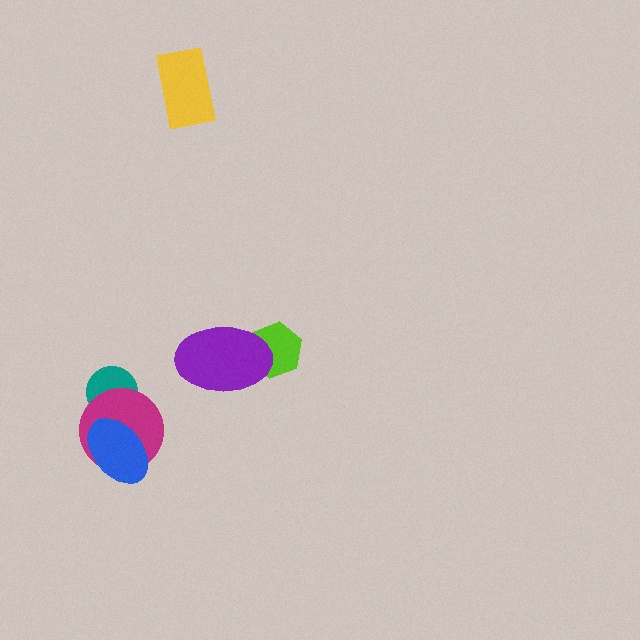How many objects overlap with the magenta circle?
2 objects overlap with the magenta circle.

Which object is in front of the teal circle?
The magenta circle is in front of the teal circle.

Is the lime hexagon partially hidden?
Yes, it is partially covered by another shape.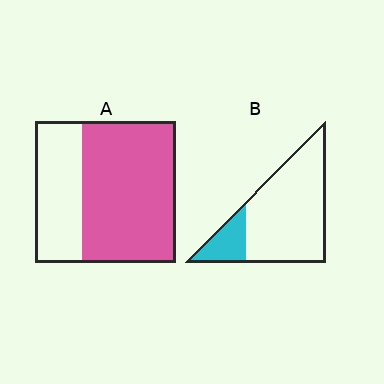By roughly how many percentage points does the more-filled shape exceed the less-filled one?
By roughly 50 percentage points (A over B).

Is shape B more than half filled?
No.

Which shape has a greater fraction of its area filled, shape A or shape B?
Shape A.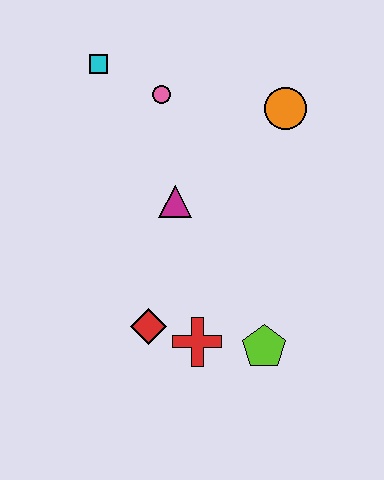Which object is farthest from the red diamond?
The cyan square is farthest from the red diamond.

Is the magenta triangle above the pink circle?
No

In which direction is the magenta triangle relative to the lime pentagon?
The magenta triangle is above the lime pentagon.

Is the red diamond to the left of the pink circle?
Yes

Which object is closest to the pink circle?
The cyan square is closest to the pink circle.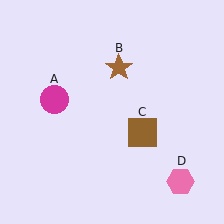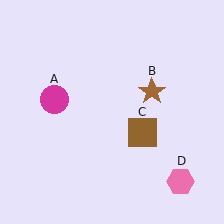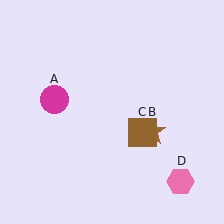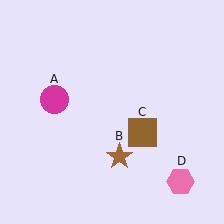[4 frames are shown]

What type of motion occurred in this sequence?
The brown star (object B) rotated clockwise around the center of the scene.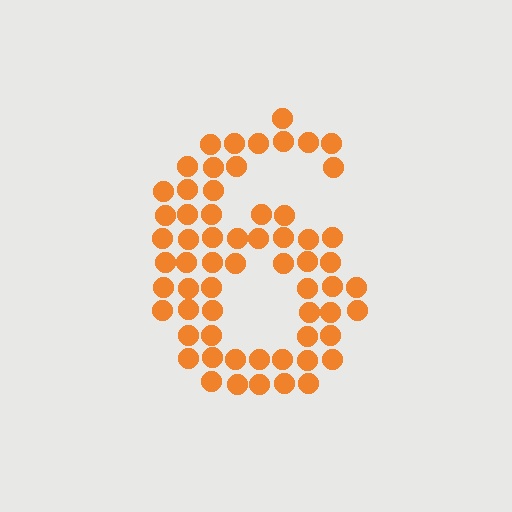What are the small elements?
The small elements are circles.